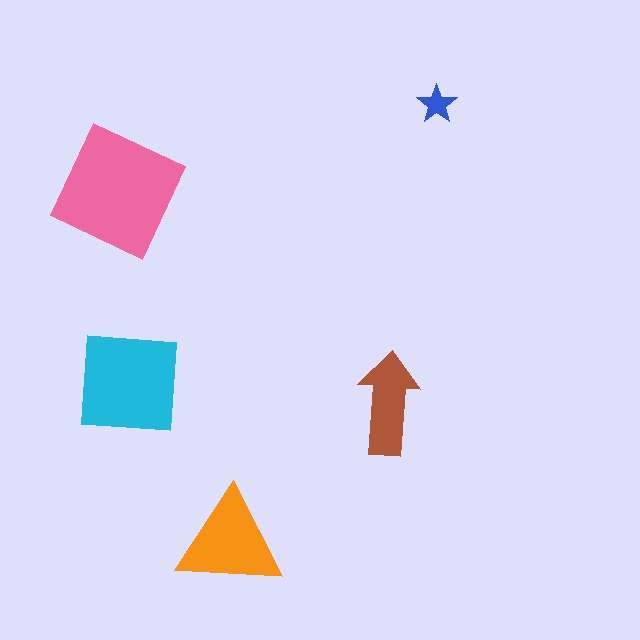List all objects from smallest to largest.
The blue star, the brown arrow, the orange triangle, the cyan square, the pink square.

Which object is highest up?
The blue star is topmost.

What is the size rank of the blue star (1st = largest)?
5th.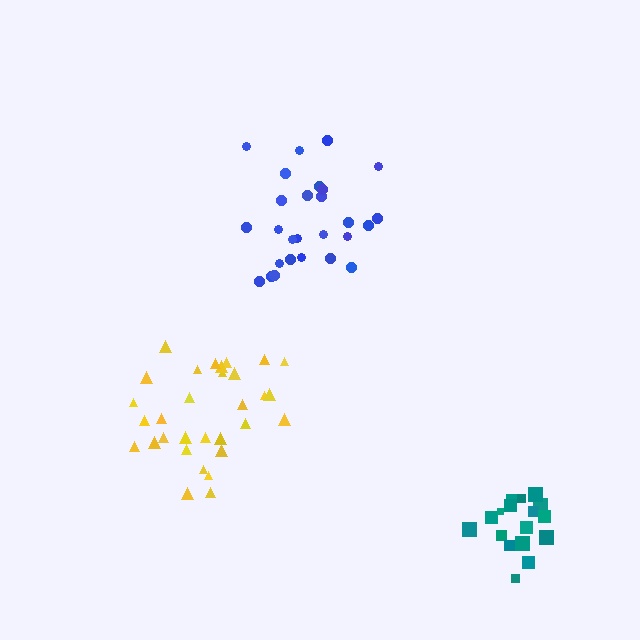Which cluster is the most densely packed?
Teal.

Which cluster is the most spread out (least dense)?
Yellow.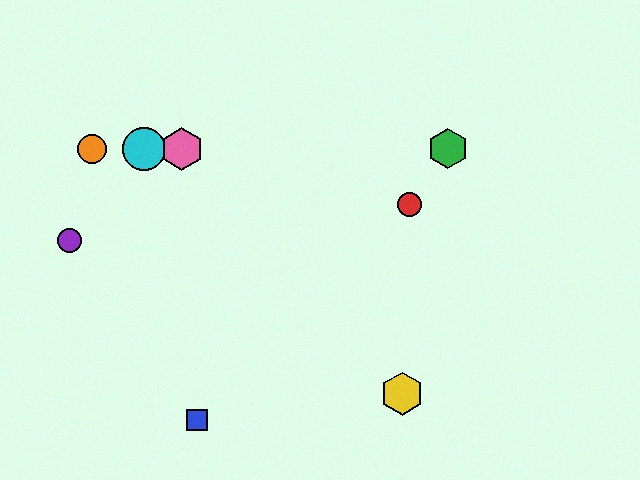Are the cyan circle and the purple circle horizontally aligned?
No, the cyan circle is at y≈149 and the purple circle is at y≈241.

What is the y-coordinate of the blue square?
The blue square is at y≈420.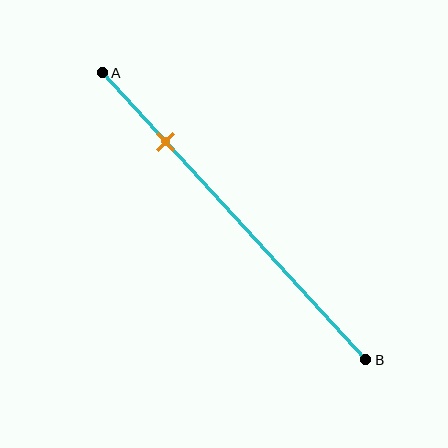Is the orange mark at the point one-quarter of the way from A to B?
Yes, the mark is approximately at the one-quarter point.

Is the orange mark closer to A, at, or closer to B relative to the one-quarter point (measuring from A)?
The orange mark is approximately at the one-quarter point of segment AB.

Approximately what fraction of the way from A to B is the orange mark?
The orange mark is approximately 25% of the way from A to B.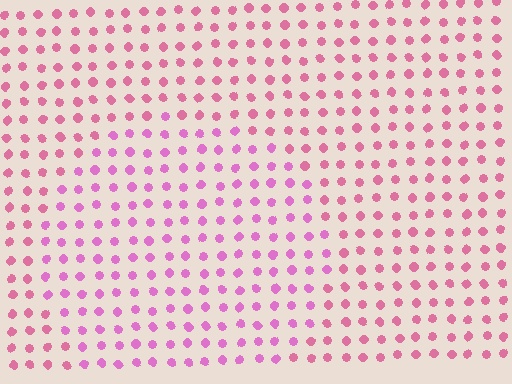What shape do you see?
I see a circle.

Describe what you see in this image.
The image is filled with small pink elements in a uniform arrangement. A circle-shaped region is visible where the elements are tinted to a slightly different hue, forming a subtle color boundary.